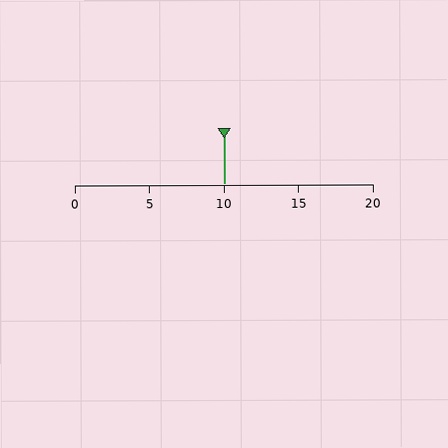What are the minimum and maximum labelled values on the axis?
The axis runs from 0 to 20.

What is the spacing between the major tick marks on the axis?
The major ticks are spaced 5 apart.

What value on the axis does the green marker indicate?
The marker indicates approximately 10.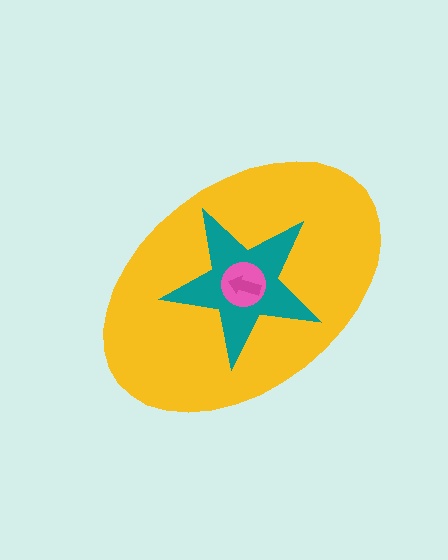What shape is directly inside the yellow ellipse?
The teal star.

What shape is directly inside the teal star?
The pink circle.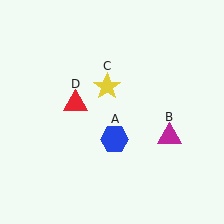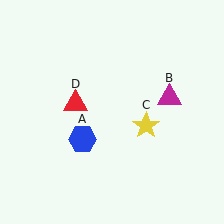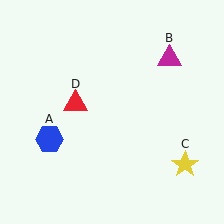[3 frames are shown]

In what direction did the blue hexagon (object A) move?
The blue hexagon (object A) moved left.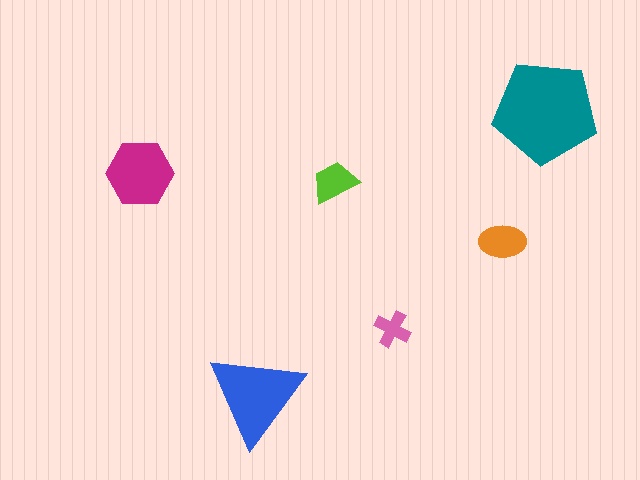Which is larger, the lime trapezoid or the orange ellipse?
The orange ellipse.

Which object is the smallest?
The pink cross.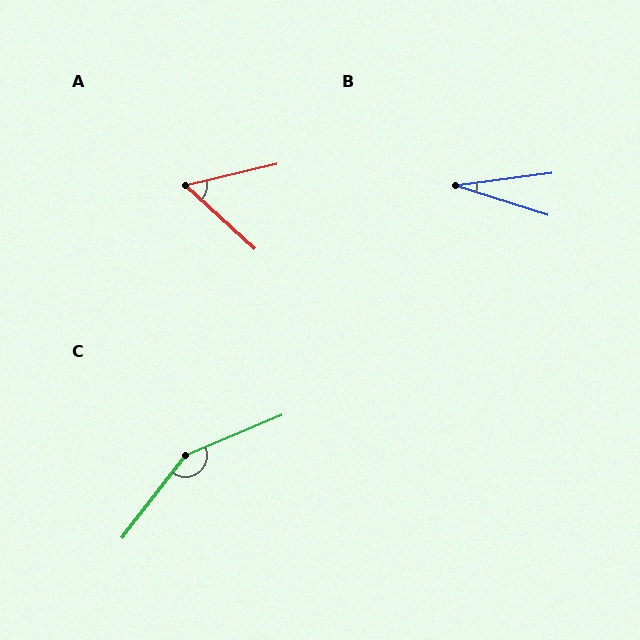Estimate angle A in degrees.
Approximately 55 degrees.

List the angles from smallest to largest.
B (25°), A (55°), C (150°).